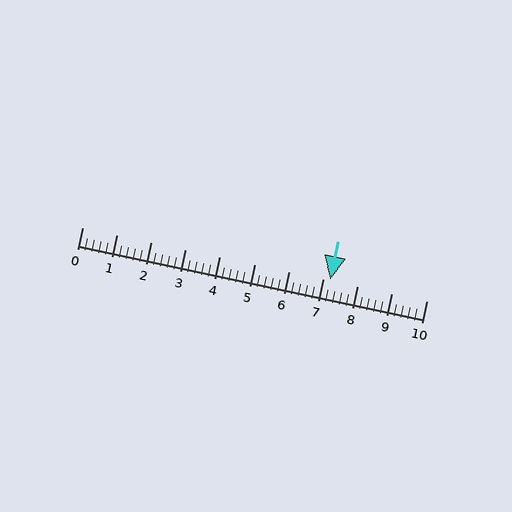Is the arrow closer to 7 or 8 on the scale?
The arrow is closer to 7.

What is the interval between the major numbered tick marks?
The major tick marks are spaced 1 units apart.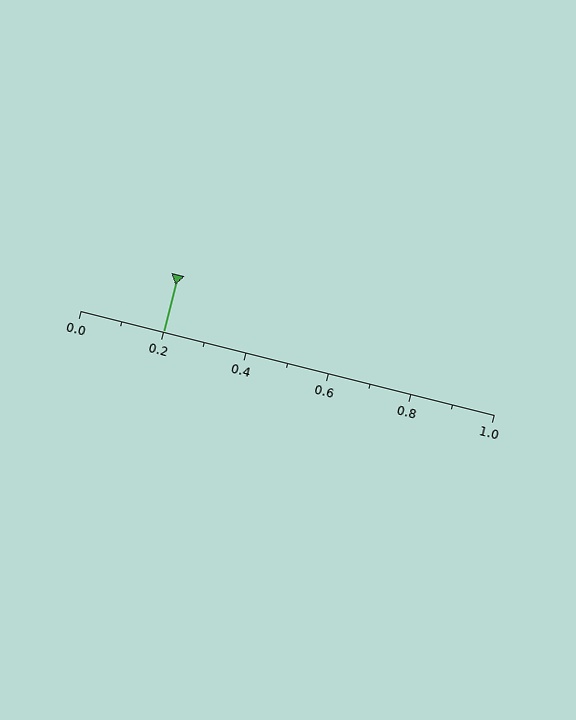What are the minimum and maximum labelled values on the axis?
The axis runs from 0.0 to 1.0.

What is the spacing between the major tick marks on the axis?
The major ticks are spaced 0.2 apart.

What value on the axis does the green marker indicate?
The marker indicates approximately 0.2.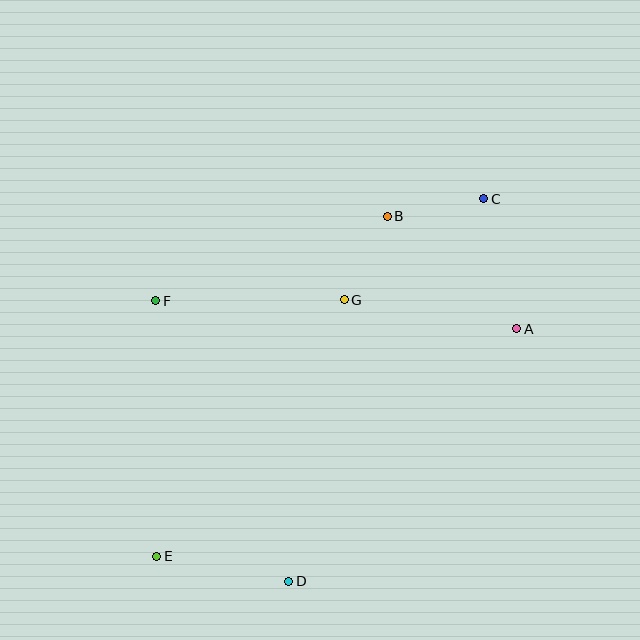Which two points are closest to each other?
Points B and G are closest to each other.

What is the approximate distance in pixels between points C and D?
The distance between C and D is approximately 429 pixels.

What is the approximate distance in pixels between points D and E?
The distance between D and E is approximately 134 pixels.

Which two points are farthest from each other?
Points C and E are farthest from each other.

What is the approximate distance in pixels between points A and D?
The distance between A and D is approximately 340 pixels.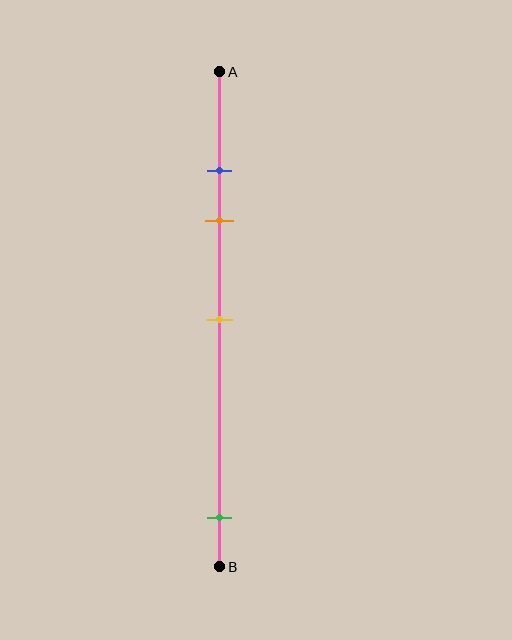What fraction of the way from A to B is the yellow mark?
The yellow mark is approximately 50% (0.5) of the way from A to B.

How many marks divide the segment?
There are 4 marks dividing the segment.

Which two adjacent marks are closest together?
The blue and orange marks are the closest adjacent pair.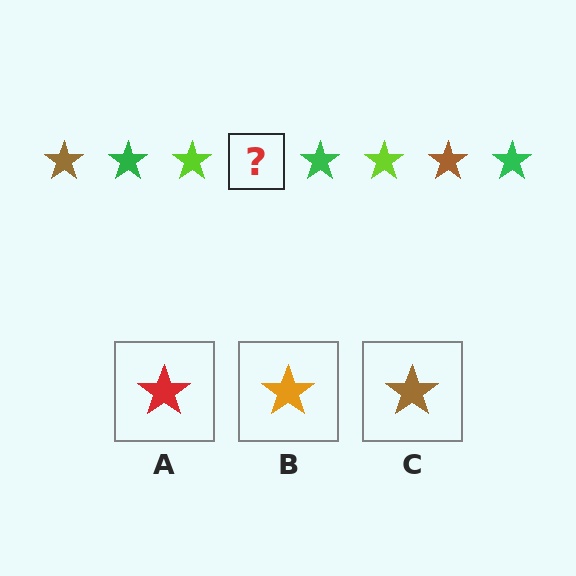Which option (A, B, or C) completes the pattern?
C.